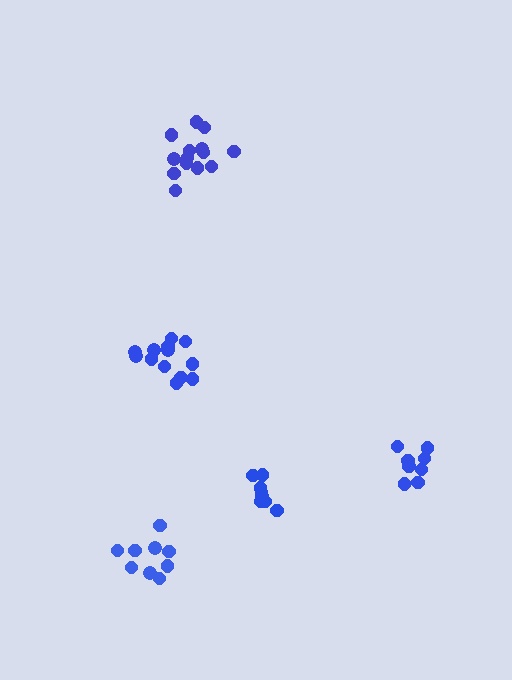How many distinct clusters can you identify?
There are 5 distinct clusters.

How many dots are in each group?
Group 1: 8 dots, Group 2: 14 dots, Group 3: 8 dots, Group 4: 14 dots, Group 5: 9 dots (53 total).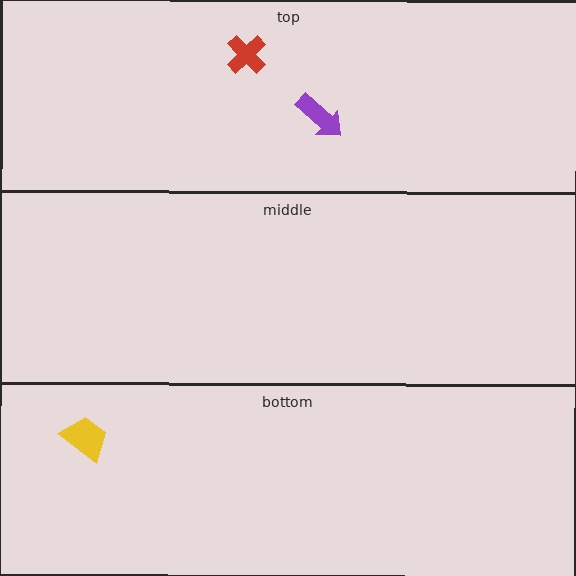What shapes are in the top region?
The red cross, the purple arrow.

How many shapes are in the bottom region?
1.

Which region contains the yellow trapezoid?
The bottom region.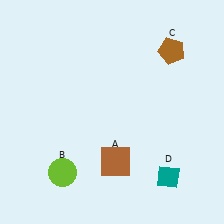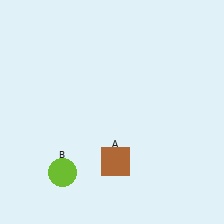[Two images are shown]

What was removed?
The teal diamond (D), the brown pentagon (C) were removed in Image 2.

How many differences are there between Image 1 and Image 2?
There are 2 differences between the two images.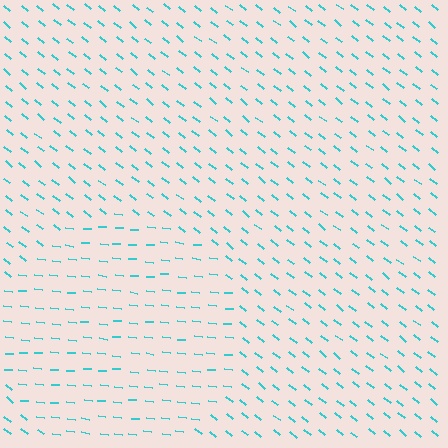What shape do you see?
I see a circle.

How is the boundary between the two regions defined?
The boundary is defined purely by a change in line orientation (approximately 32 degrees difference). All lines are the same color and thickness.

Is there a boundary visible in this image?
Yes, there is a texture boundary formed by a change in line orientation.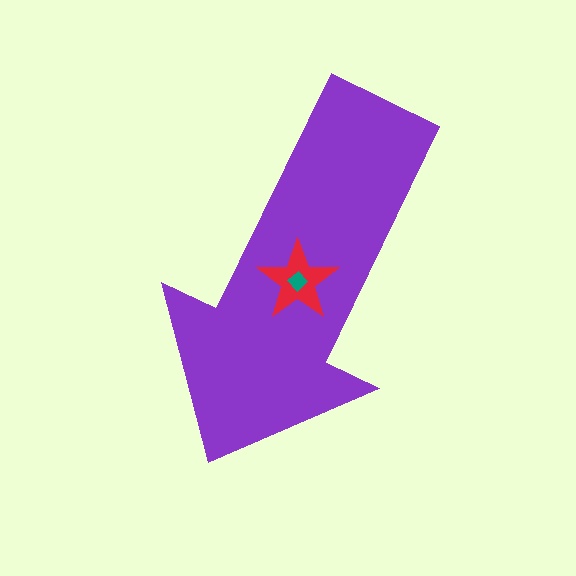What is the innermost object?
The teal diamond.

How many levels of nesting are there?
3.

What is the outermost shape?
The purple arrow.